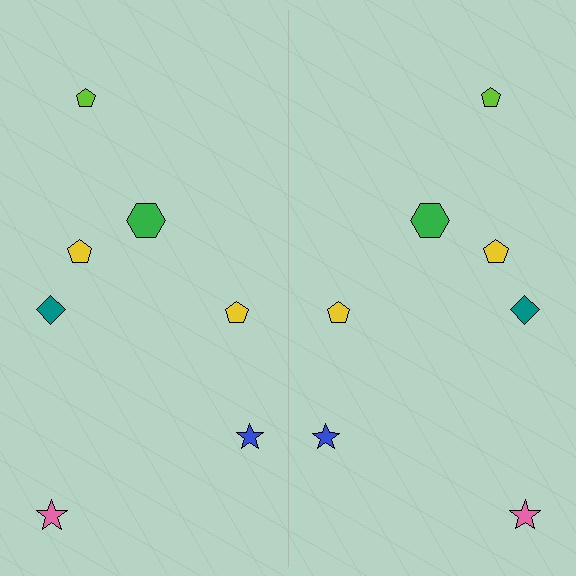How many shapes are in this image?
There are 14 shapes in this image.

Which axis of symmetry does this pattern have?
The pattern has a vertical axis of symmetry running through the center of the image.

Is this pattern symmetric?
Yes, this pattern has bilateral (reflection) symmetry.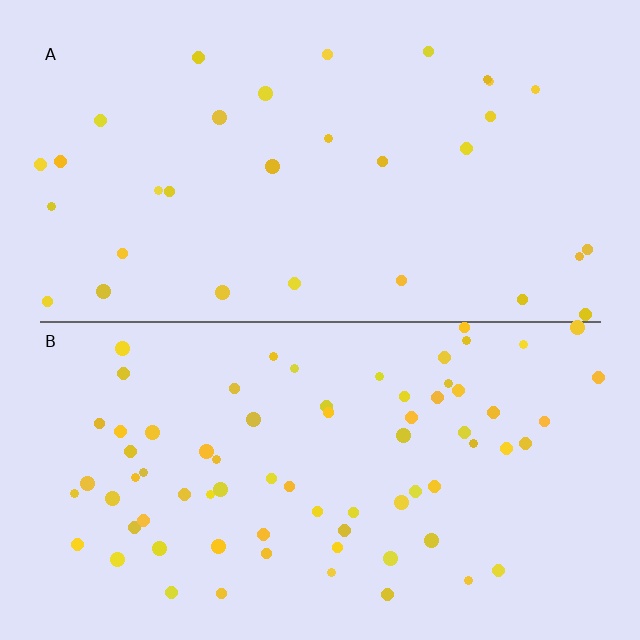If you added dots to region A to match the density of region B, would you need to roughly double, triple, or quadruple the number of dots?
Approximately double.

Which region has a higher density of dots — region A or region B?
B (the bottom).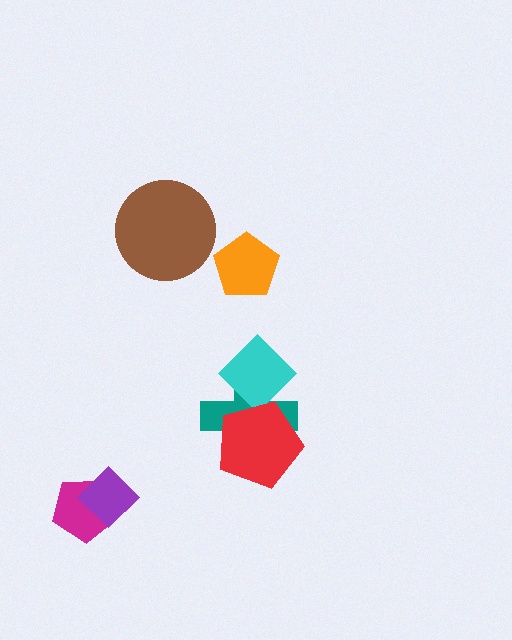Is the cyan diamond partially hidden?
Yes, it is partially covered by another shape.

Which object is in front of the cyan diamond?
The red pentagon is in front of the cyan diamond.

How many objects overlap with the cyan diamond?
2 objects overlap with the cyan diamond.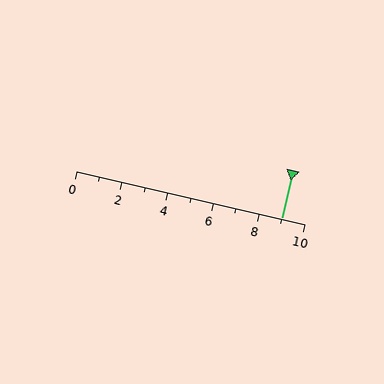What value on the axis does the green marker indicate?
The marker indicates approximately 9.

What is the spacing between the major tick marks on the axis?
The major ticks are spaced 2 apart.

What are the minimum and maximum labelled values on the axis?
The axis runs from 0 to 10.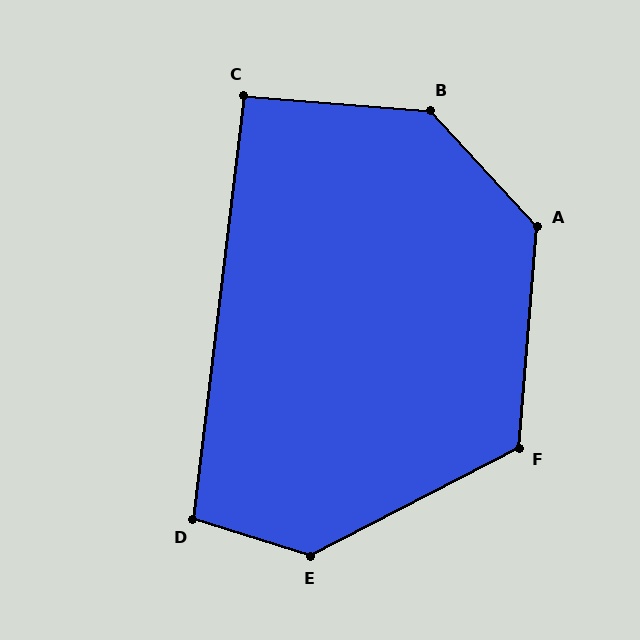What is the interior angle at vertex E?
Approximately 135 degrees (obtuse).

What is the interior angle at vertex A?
Approximately 133 degrees (obtuse).